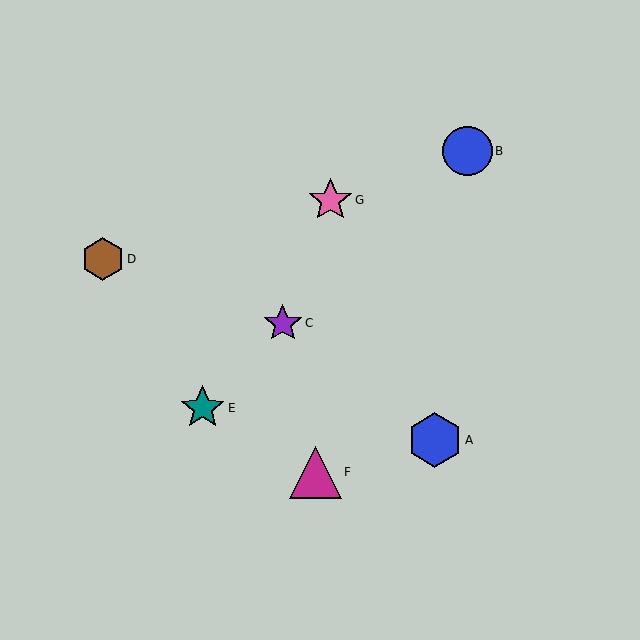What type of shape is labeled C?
Shape C is a purple star.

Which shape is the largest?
The blue hexagon (labeled A) is the largest.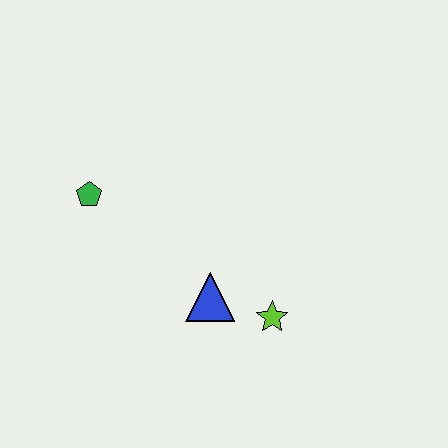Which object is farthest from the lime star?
The green pentagon is farthest from the lime star.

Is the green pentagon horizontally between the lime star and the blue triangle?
No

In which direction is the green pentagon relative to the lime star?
The green pentagon is to the left of the lime star.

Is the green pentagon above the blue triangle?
Yes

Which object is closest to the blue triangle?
The lime star is closest to the blue triangle.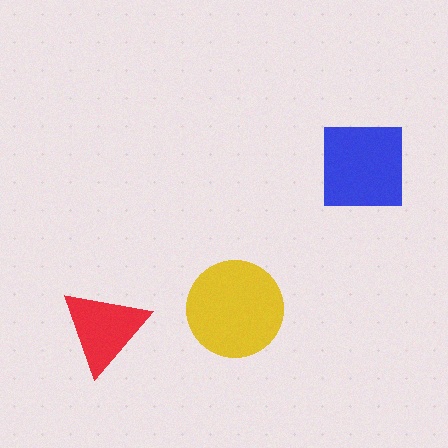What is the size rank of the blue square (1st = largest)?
2nd.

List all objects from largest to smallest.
The yellow circle, the blue square, the red triangle.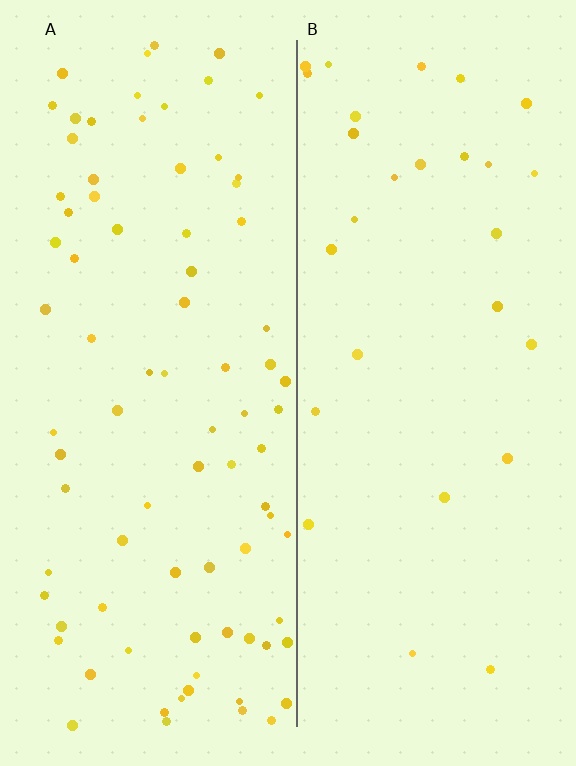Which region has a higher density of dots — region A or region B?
A (the left).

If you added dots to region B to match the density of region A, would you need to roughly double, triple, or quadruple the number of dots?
Approximately triple.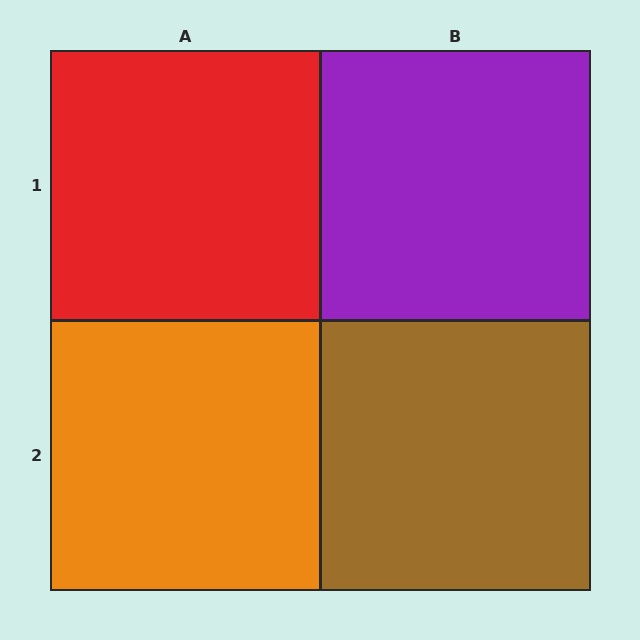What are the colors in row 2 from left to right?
Orange, brown.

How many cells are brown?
1 cell is brown.